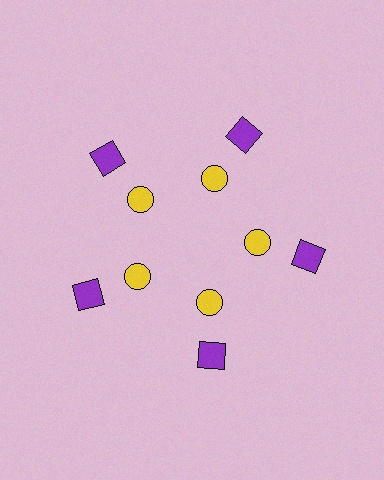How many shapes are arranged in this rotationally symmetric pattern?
There are 10 shapes, arranged in 5 groups of 2.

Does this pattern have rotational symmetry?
Yes, this pattern has 5-fold rotational symmetry. It looks the same after rotating 72 degrees around the center.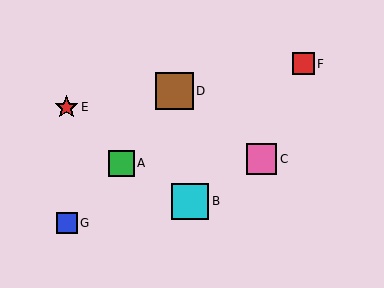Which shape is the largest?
The brown square (labeled D) is the largest.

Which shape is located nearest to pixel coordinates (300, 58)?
The red square (labeled F) at (303, 64) is nearest to that location.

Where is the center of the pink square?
The center of the pink square is at (262, 159).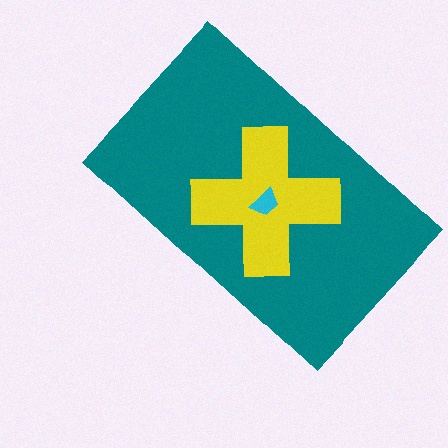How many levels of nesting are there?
3.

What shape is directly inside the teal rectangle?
The yellow cross.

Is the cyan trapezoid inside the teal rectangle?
Yes.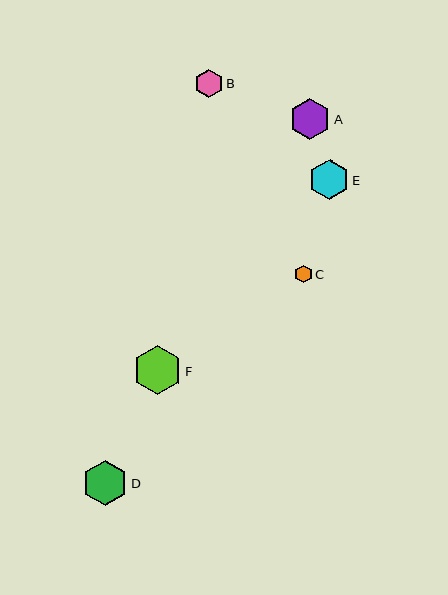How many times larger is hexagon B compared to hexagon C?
Hexagon B is approximately 1.6 times the size of hexagon C.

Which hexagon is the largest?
Hexagon F is the largest with a size of approximately 49 pixels.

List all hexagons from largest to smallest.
From largest to smallest: F, D, A, E, B, C.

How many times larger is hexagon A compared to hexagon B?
Hexagon A is approximately 1.5 times the size of hexagon B.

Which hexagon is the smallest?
Hexagon C is the smallest with a size of approximately 18 pixels.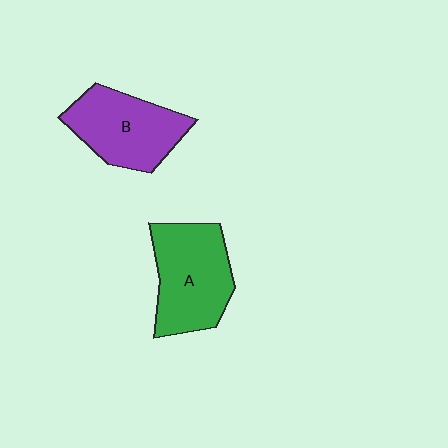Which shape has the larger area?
Shape A (green).